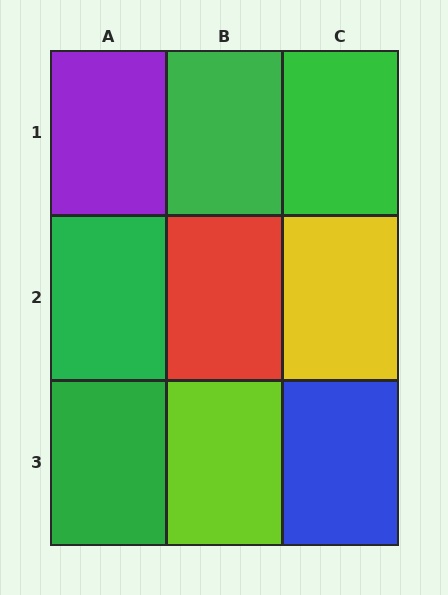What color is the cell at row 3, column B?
Lime.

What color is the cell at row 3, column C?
Blue.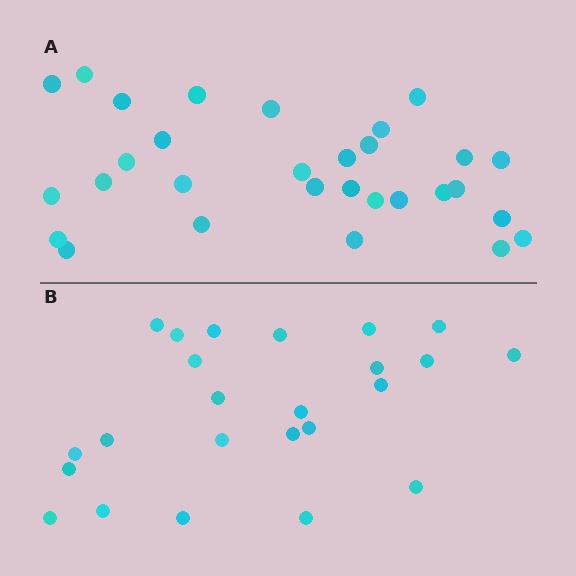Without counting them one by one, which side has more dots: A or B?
Region A (the top region) has more dots.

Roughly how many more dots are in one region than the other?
Region A has about 6 more dots than region B.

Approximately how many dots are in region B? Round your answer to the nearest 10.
About 20 dots. (The exact count is 24, which rounds to 20.)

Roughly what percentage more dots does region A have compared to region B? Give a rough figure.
About 25% more.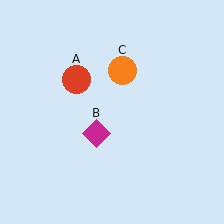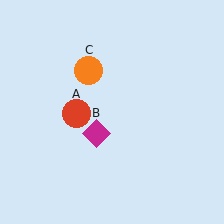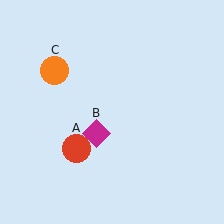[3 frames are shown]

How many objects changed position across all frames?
2 objects changed position: red circle (object A), orange circle (object C).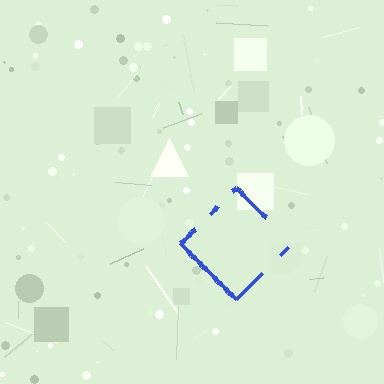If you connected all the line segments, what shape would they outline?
They would outline a diamond.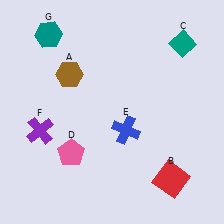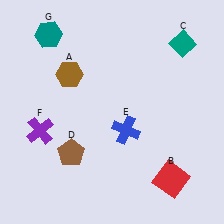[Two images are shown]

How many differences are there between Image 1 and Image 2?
There is 1 difference between the two images.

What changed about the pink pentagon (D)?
In Image 1, D is pink. In Image 2, it changed to brown.